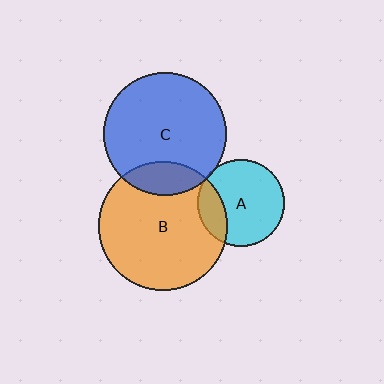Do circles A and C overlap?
Yes.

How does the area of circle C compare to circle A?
Approximately 2.0 times.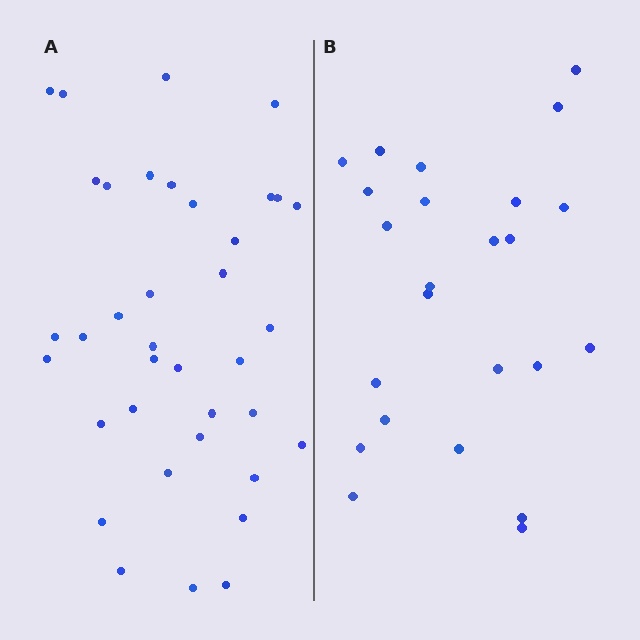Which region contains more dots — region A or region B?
Region A (the left region) has more dots.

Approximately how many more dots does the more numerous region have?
Region A has approximately 15 more dots than region B.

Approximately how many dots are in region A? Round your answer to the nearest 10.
About 40 dots. (The exact count is 37, which rounds to 40.)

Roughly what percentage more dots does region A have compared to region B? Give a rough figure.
About 55% more.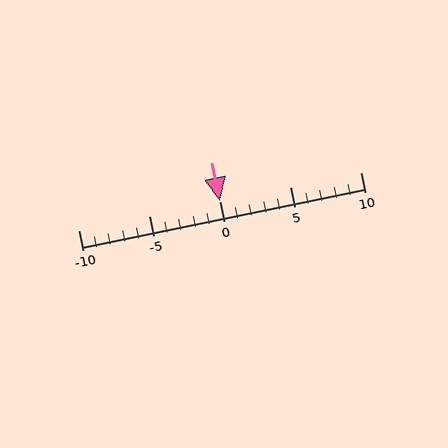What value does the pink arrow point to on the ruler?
The pink arrow points to approximately 0.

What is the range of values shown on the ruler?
The ruler shows values from -10 to 10.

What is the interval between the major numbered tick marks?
The major tick marks are spaced 5 units apart.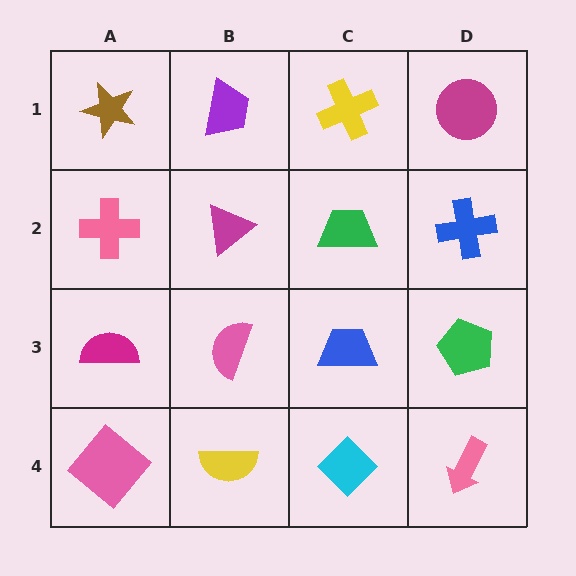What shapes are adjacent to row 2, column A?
A brown star (row 1, column A), a magenta semicircle (row 3, column A), a magenta triangle (row 2, column B).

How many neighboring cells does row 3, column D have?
3.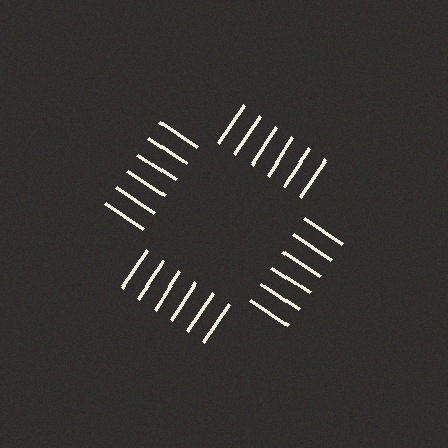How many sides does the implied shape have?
4 sides — the line-ends trace a square.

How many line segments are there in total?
24 — 6 along each of the 4 edges.